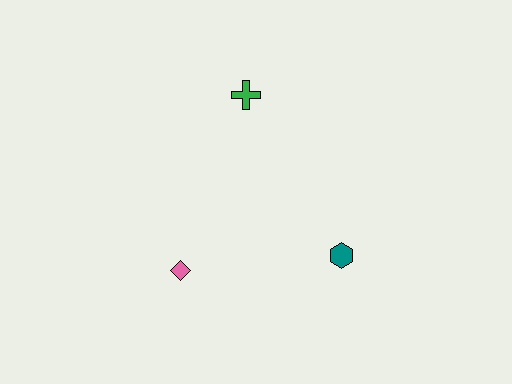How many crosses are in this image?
There is 1 cross.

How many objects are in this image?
There are 3 objects.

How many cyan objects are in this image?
There are no cyan objects.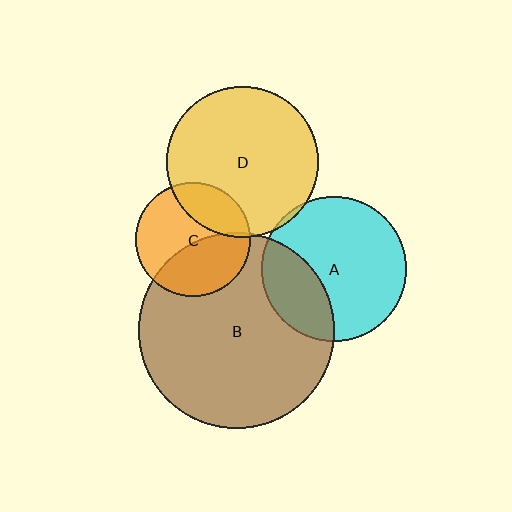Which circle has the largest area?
Circle B (brown).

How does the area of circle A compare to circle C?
Approximately 1.6 times.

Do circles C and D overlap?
Yes.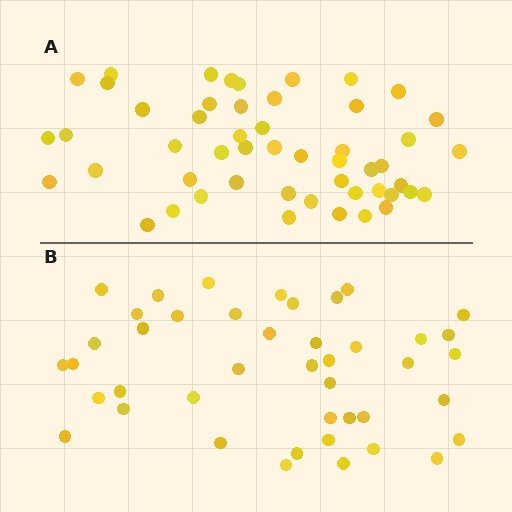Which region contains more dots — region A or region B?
Region A (the top region) has more dots.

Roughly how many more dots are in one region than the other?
Region A has roughly 8 or so more dots than region B.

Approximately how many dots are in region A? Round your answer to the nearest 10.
About 50 dots. (The exact count is 51, which rounds to 50.)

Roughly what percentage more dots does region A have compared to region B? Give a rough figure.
About 20% more.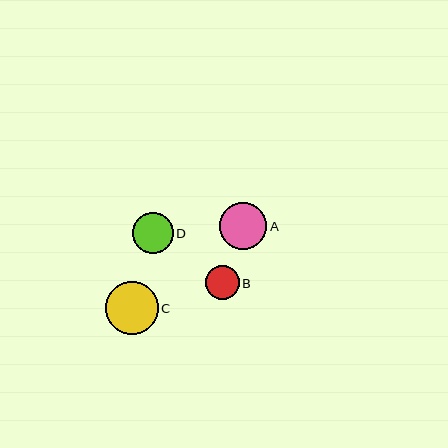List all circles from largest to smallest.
From largest to smallest: C, A, D, B.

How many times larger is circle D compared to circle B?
Circle D is approximately 1.2 times the size of circle B.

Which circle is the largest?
Circle C is the largest with a size of approximately 53 pixels.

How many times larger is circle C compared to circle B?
Circle C is approximately 1.6 times the size of circle B.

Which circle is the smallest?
Circle B is the smallest with a size of approximately 34 pixels.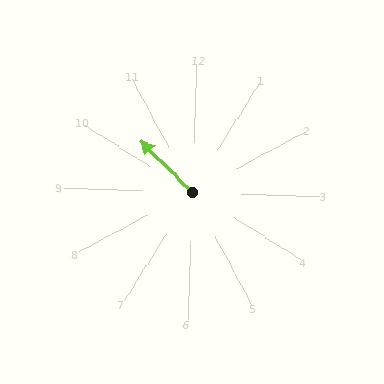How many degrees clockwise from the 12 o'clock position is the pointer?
Approximately 313 degrees.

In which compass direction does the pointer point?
Northwest.